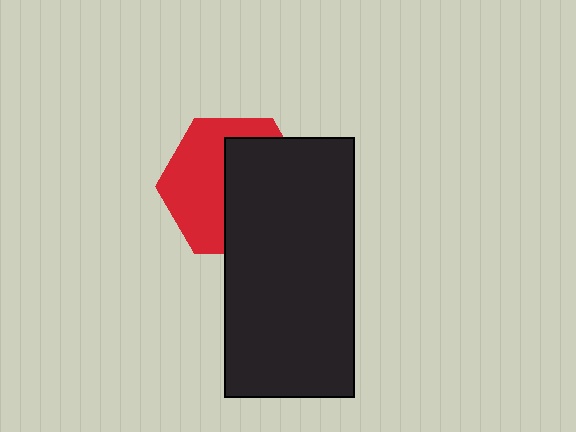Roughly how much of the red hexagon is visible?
About half of it is visible (roughly 48%).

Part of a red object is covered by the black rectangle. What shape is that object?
It is a hexagon.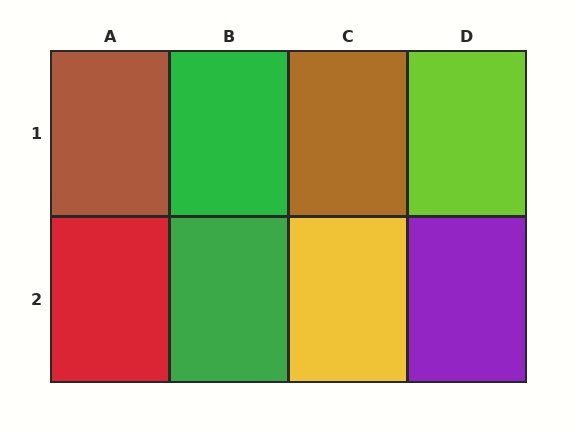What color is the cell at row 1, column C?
Brown.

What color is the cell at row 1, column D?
Lime.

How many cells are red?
1 cell is red.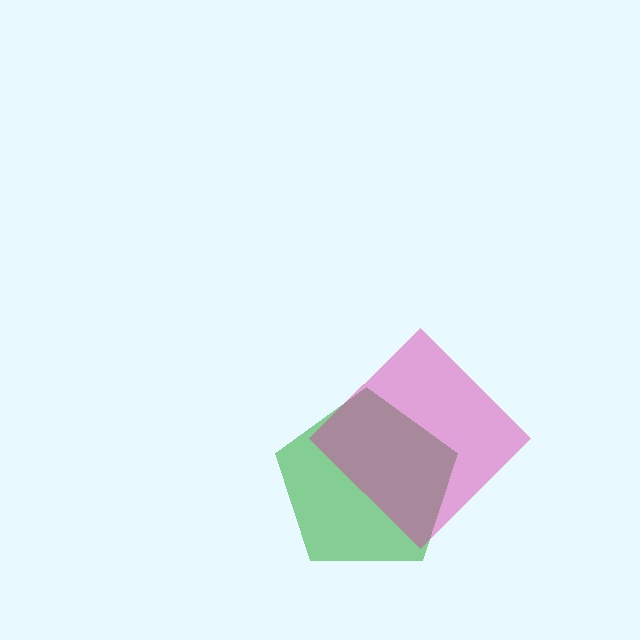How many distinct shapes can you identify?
There are 2 distinct shapes: a green pentagon, a magenta diamond.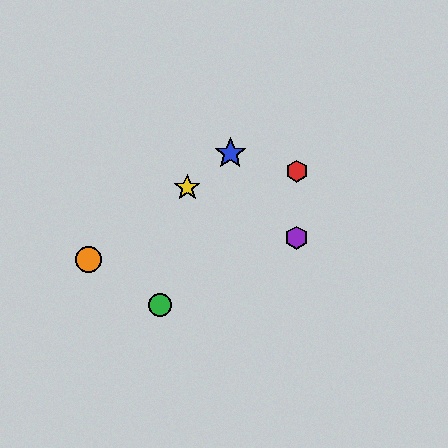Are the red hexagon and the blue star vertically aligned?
No, the red hexagon is at x≈297 and the blue star is at x≈230.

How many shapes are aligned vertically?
2 shapes (the red hexagon, the purple hexagon) are aligned vertically.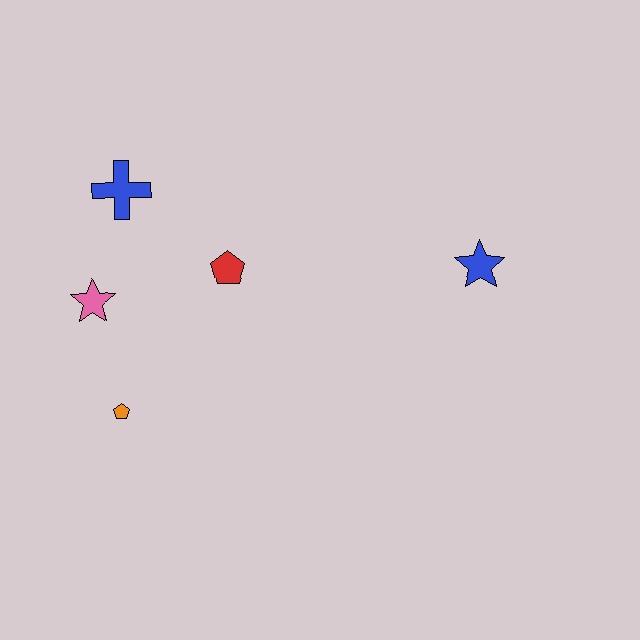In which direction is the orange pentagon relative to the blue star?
The orange pentagon is to the left of the blue star.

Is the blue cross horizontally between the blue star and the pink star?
Yes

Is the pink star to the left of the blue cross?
Yes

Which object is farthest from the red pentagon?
The blue star is farthest from the red pentagon.